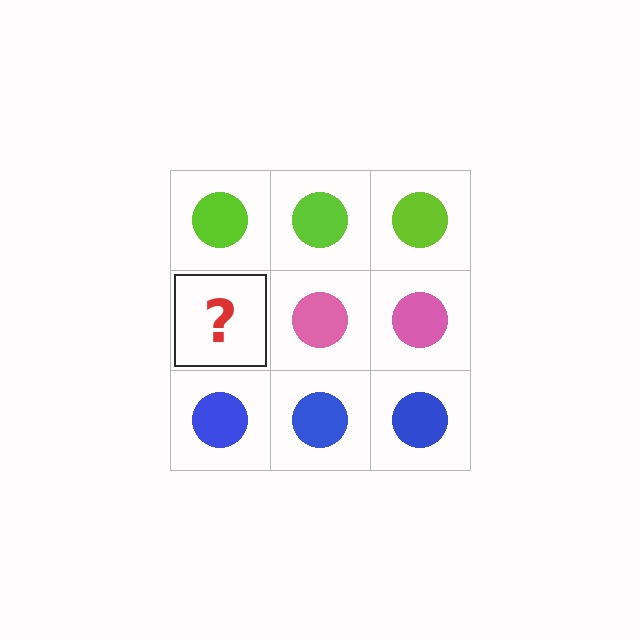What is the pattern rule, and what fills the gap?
The rule is that each row has a consistent color. The gap should be filled with a pink circle.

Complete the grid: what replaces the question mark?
The question mark should be replaced with a pink circle.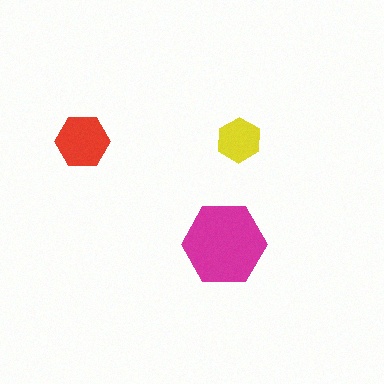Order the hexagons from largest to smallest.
the magenta one, the red one, the yellow one.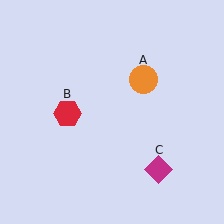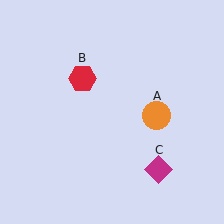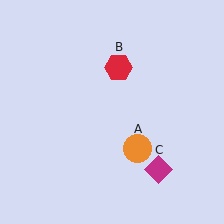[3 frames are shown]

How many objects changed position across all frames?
2 objects changed position: orange circle (object A), red hexagon (object B).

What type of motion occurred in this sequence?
The orange circle (object A), red hexagon (object B) rotated clockwise around the center of the scene.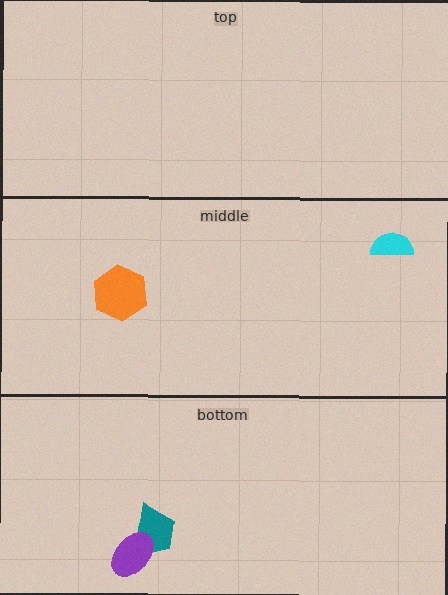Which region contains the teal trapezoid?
The bottom region.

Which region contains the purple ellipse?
The bottom region.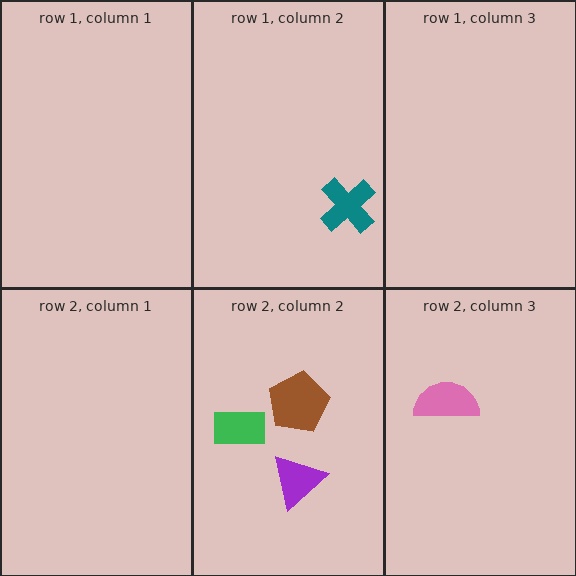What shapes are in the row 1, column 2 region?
The teal cross.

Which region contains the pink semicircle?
The row 2, column 3 region.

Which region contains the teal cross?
The row 1, column 2 region.